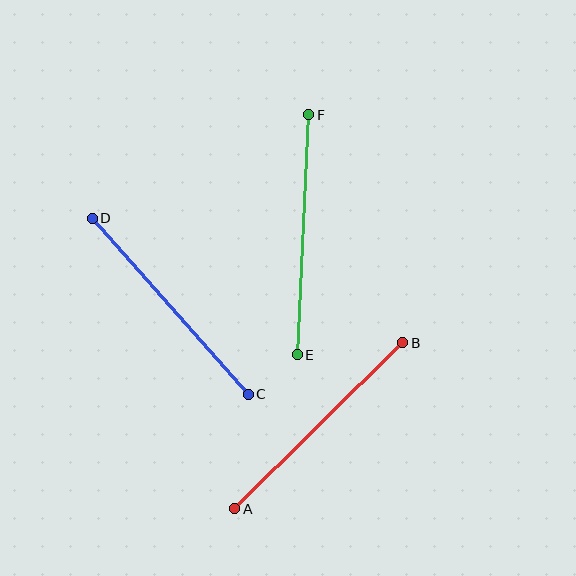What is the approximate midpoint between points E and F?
The midpoint is at approximately (303, 235) pixels.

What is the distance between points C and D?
The distance is approximately 235 pixels.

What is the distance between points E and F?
The distance is approximately 240 pixels.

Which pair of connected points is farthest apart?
Points E and F are farthest apart.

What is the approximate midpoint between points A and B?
The midpoint is at approximately (319, 426) pixels.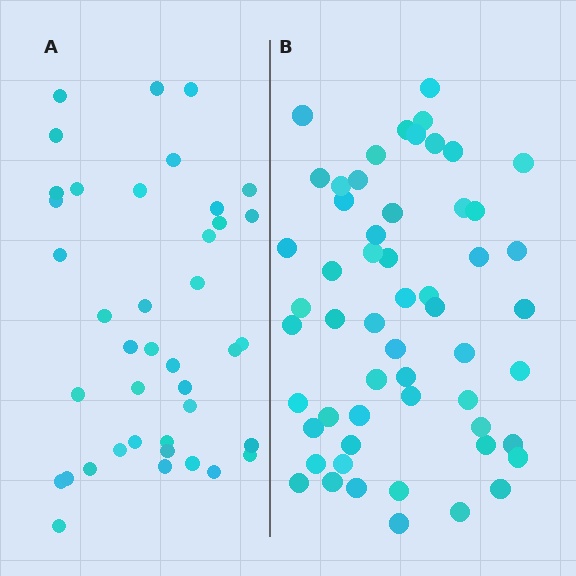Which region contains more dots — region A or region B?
Region B (the right region) has more dots.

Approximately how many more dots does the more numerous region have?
Region B has approximately 15 more dots than region A.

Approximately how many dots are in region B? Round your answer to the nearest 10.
About 60 dots. (The exact count is 56, which rounds to 60.)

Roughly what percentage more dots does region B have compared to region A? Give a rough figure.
About 40% more.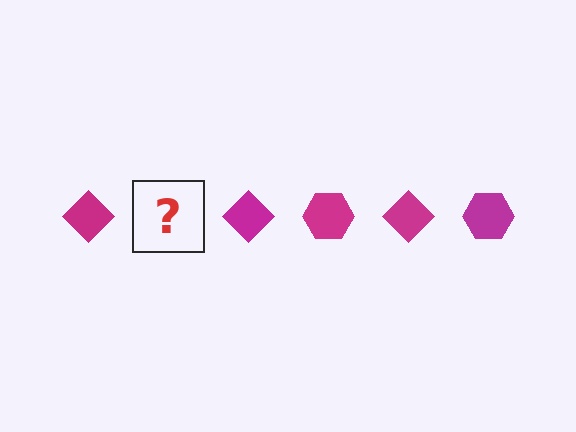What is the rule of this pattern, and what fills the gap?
The rule is that the pattern cycles through diamond, hexagon shapes in magenta. The gap should be filled with a magenta hexagon.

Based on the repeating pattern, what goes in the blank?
The blank should be a magenta hexagon.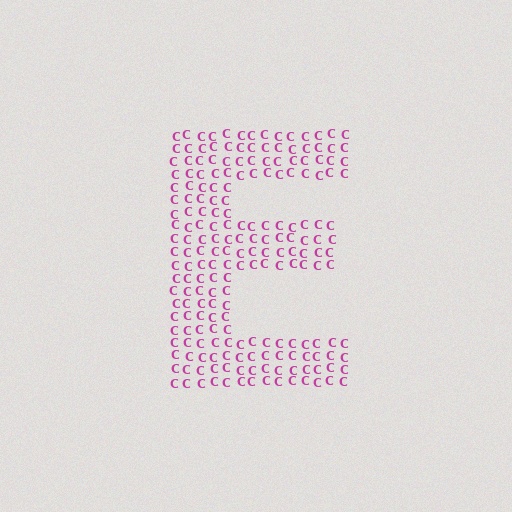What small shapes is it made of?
It is made of small letter C's.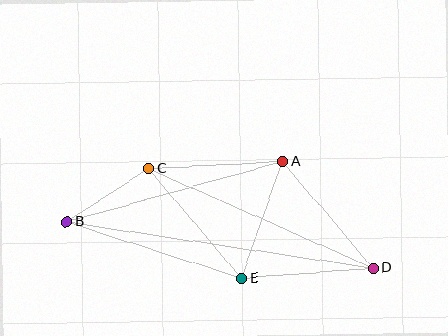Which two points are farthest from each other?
Points B and D are farthest from each other.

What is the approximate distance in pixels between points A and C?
The distance between A and C is approximately 134 pixels.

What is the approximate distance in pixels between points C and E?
The distance between C and E is approximately 144 pixels.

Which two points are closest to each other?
Points B and C are closest to each other.